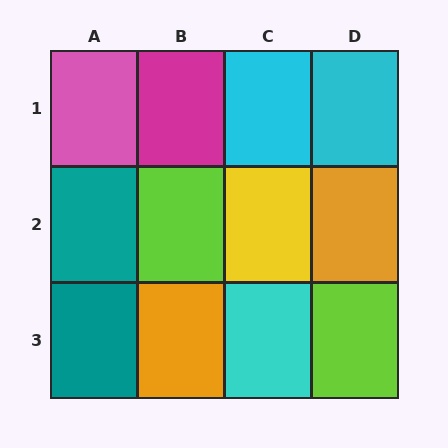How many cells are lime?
2 cells are lime.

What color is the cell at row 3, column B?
Orange.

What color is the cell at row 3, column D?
Lime.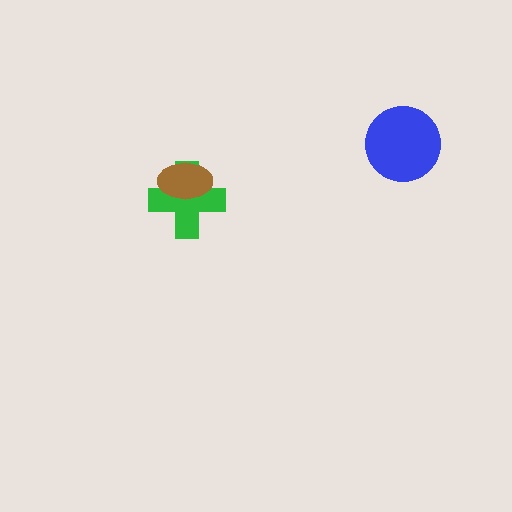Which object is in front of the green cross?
The brown ellipse is in front of the green cross.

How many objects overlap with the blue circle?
0 objects overlap with the blue circle.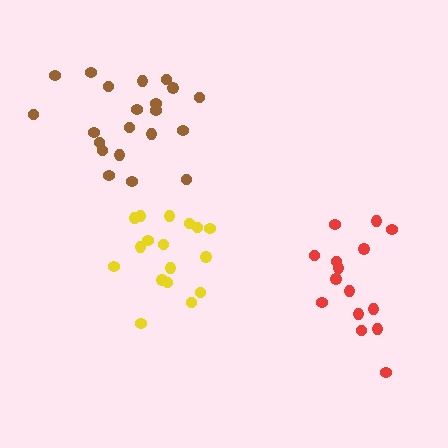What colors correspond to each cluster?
The clusters are colored: yellow, brown, red.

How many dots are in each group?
Group 1: 17 dots, Group 2: 21 dots, Group 3: 15 dots (53 total).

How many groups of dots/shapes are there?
There are 3 groups.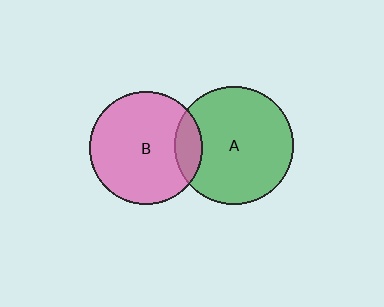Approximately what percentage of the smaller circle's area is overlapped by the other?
Approximately 15%.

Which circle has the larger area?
Circle A (green).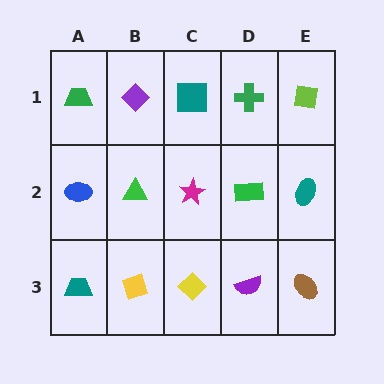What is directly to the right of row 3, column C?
A purple semicircle.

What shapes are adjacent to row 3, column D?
A green rectangle (row 2, column D), a yellow diamond (row 3, column C), a brown ellipse (row 3, column E).